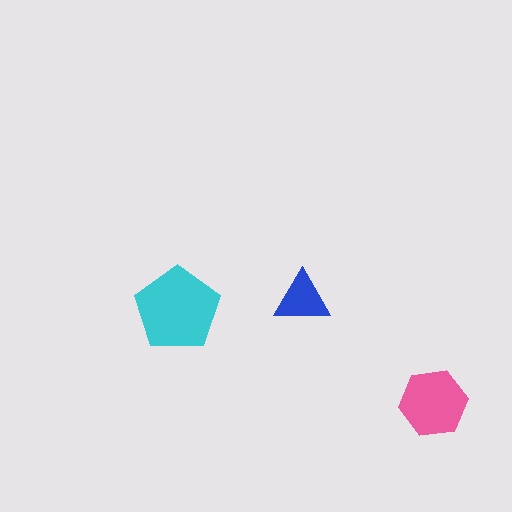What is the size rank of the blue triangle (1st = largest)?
3rd.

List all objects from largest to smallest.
The cyan pentagon, the pink hexagon, the blue triangle.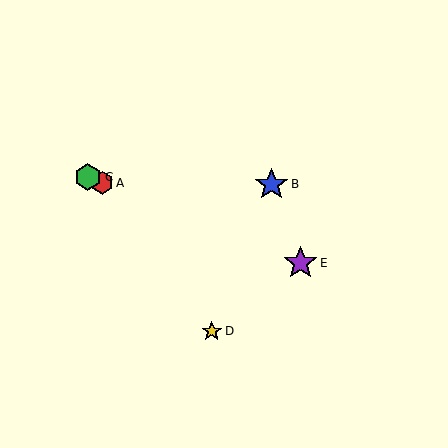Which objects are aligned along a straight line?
Objects A, C, E are aligned along a straight line.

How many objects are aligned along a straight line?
3 objects (A, C, E) are aligned along a straight line.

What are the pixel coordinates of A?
Object A is at (102, 183).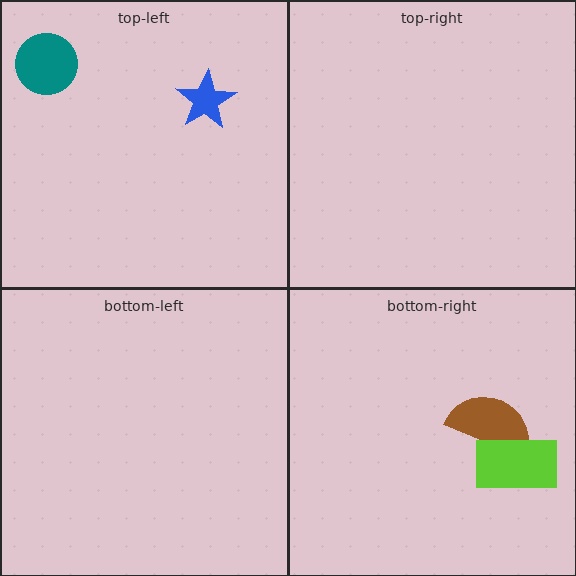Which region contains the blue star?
The top-left region.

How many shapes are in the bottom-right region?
2.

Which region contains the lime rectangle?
The bottom-right region.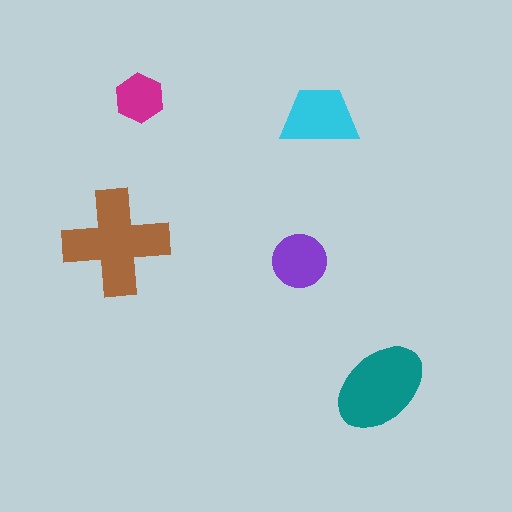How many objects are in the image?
There are 5 objects in the image.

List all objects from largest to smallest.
The brown cross, the teal ellipse, the cyan trapezoid, the purple circle, the magenta hexagon.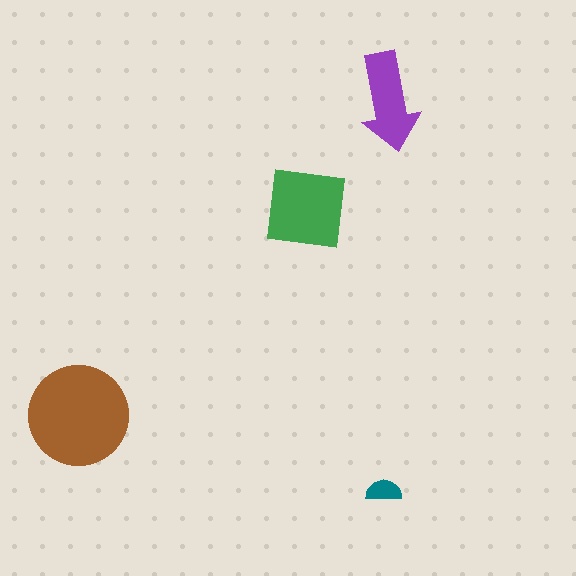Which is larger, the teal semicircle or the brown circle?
The brown circle.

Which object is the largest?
The brown circle.